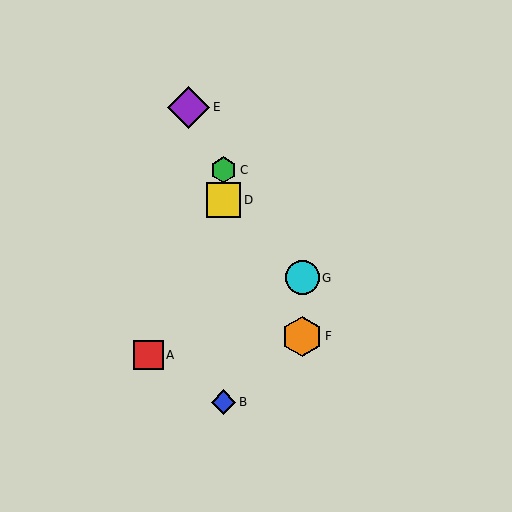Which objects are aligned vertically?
Objects B, C, D are aligned vertically.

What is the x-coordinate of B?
Object B is at x≈224.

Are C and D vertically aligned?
Yes, both are at x≈224.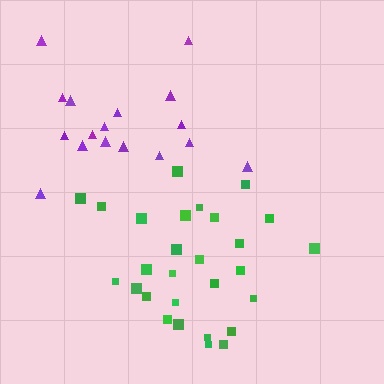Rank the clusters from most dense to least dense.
green, purple.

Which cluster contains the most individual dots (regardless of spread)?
Green (29).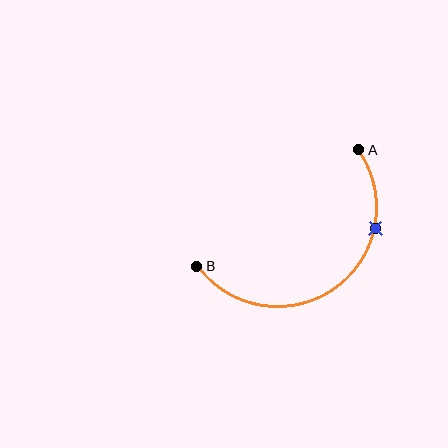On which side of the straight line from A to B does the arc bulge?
The arc bulges below and to the right of the straight line connecting A and B.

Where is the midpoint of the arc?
The arc midpoint is the point on the curve farthest from the straight line joining A and B. It sits below and to the right of that line.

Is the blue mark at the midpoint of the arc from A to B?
No. The blue mark lies on the arc but is closer to endpoint A. The arc midpoint would be at the point on the curve equidistant along the arc from both A and B.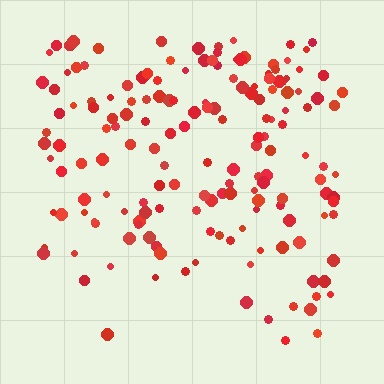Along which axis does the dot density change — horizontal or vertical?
Vertical.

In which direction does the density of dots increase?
From bottom to top, with the top side densest.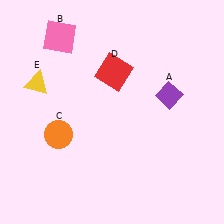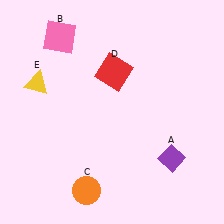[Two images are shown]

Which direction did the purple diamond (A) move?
The purple diamond (A) moved down.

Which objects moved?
The objects that moved are: the purple diamond (A), the orange circle (C).